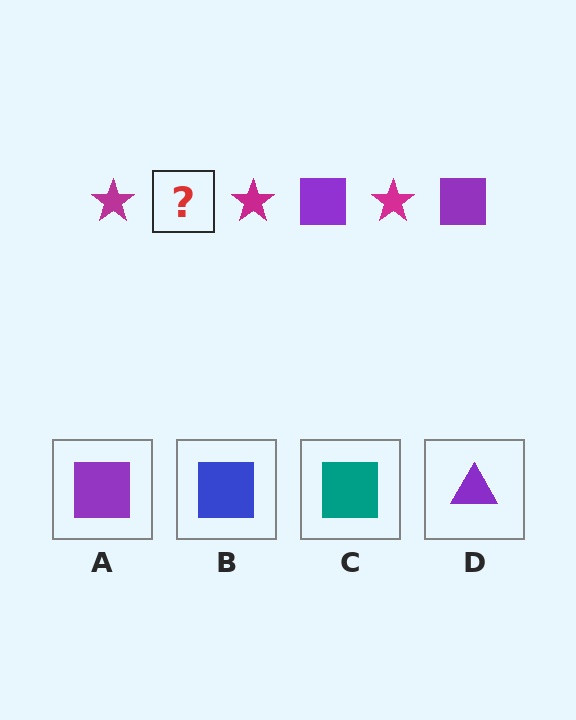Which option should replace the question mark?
Option A.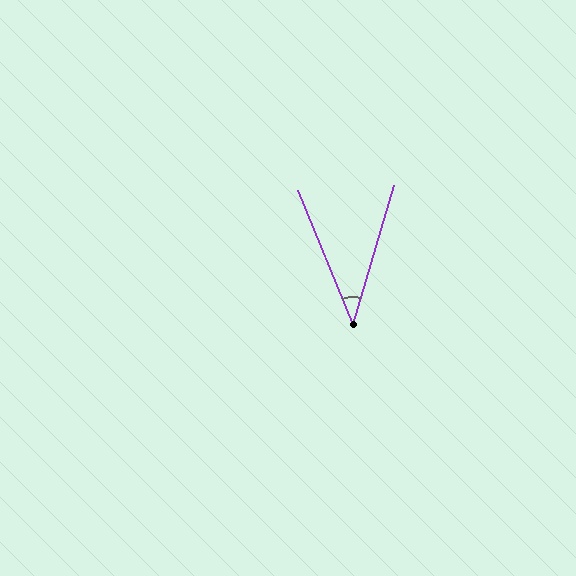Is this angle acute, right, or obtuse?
It is acute.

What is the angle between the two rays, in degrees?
Approximately 38 degrees.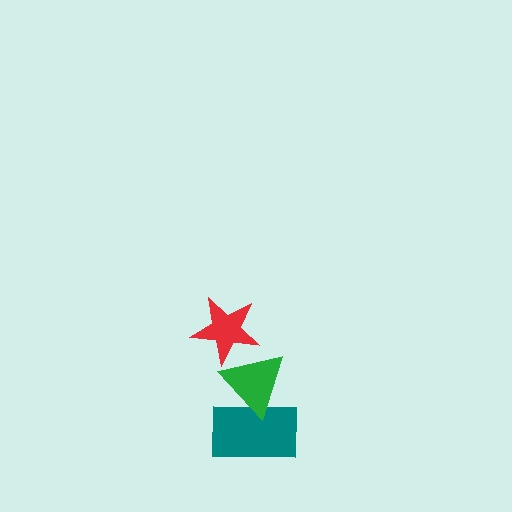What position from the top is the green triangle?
The green triangle is 2nd from the top.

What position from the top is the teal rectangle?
The teal rectangle is 3rd from the top.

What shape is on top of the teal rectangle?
The green triangle is on top of the teal rectangle.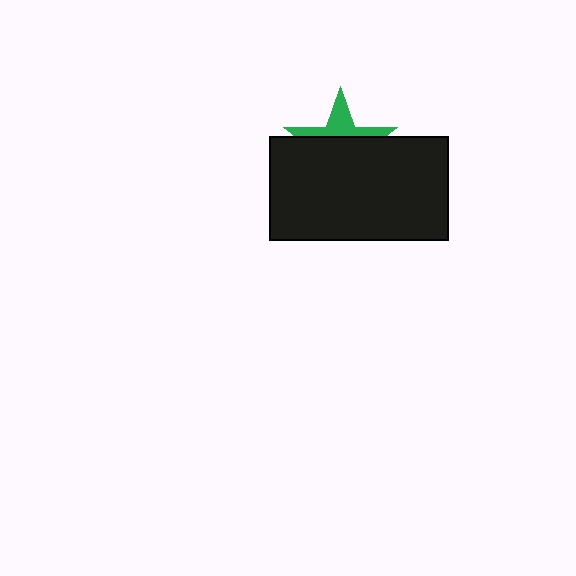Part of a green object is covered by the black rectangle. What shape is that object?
It is a star.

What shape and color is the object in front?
The object in front is a black rectangle.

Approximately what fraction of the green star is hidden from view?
Roughly 66% of the green star is hidden behind the black rectangle.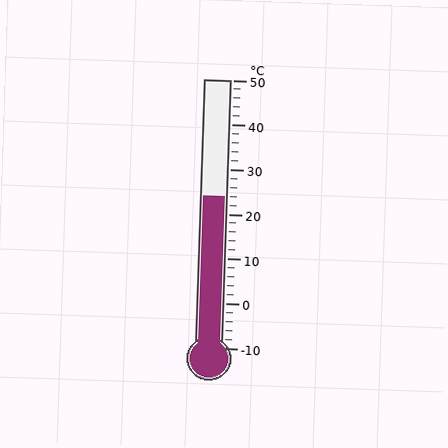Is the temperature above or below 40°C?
The temperature is below 40°C.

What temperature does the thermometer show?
The thermometer shows approximately 24°C.